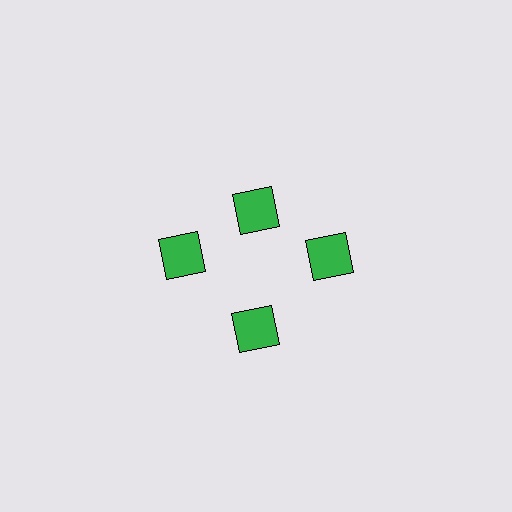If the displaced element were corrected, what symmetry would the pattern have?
It would have 4-fold rotational symmetry — the pattern would map onto itself every 90 degrees.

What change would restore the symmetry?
The symmetry would be restored by moving it outward, back onto the ring so that all 4 squares sit at equal angles and equal distance from the center.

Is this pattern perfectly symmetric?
No. The 4 green squares are arranged in a ring, but one element near the 12 o'clock position is pulled inward toward the center, breaking the 4-fold rotational symmetry.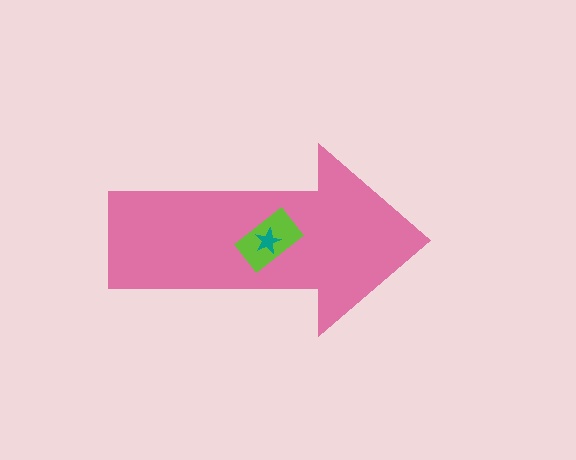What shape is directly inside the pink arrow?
The lime rectangle.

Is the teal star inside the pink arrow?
Yes.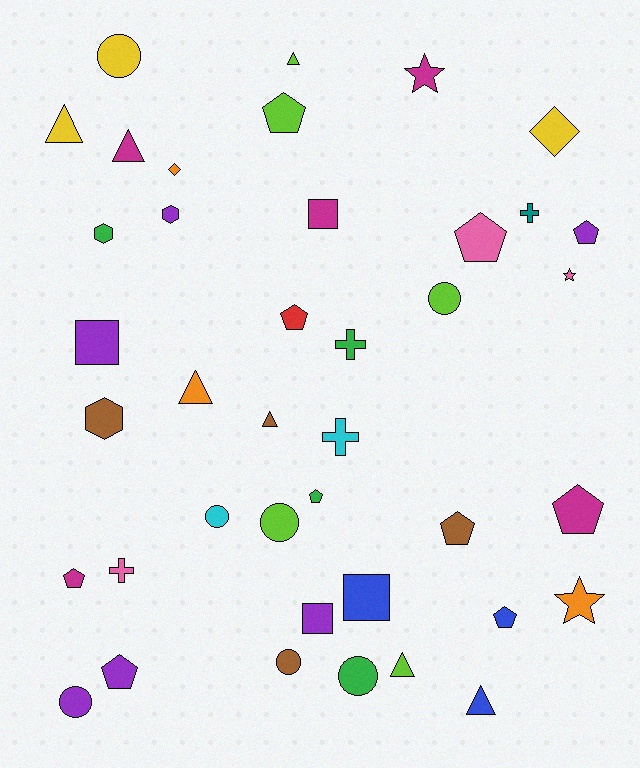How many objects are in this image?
There are 40 objects.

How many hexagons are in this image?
There are 3 hexagons.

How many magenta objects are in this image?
There are 5 magenta objects.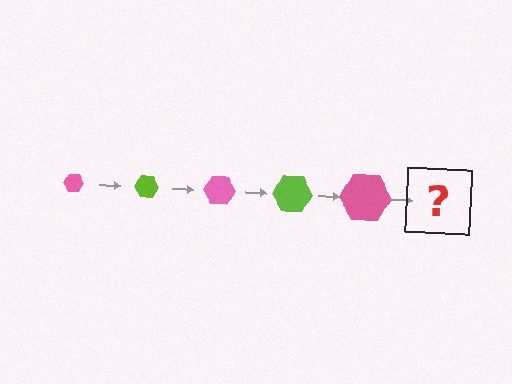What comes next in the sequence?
The next element should be a lime hexagon, larger than the previous one.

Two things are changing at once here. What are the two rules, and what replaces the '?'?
The two rules are that the hexagon grows larger each step and the color cycles through pink and lime. The '?' should be a lime hexagon, larger than the previous one.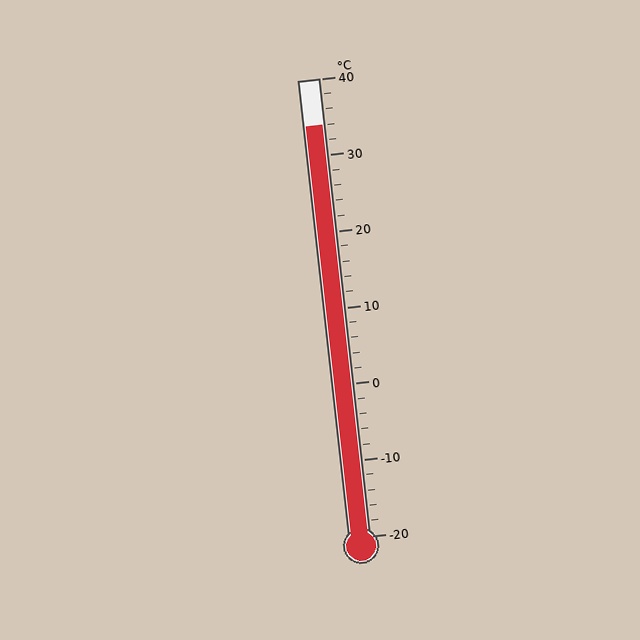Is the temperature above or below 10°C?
The temperature is above 10°C.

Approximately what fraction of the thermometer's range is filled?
The thermometer is filled to approximately 90% of its range.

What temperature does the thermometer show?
The thermometer shows approximately 34°C.